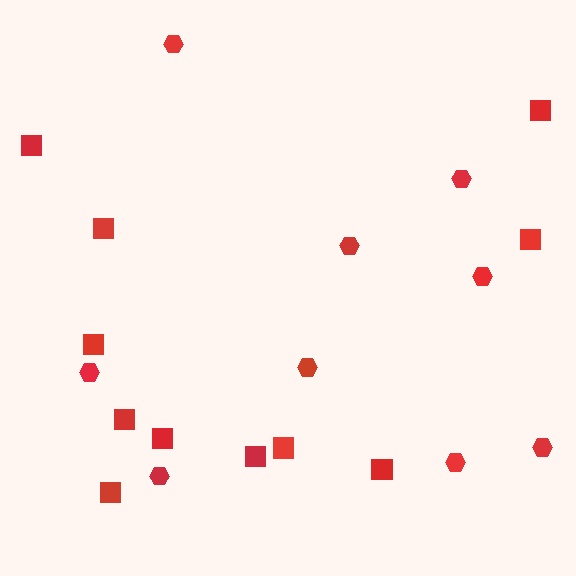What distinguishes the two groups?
There are 2 groups: one group of squares (11) and one group of hexagons (9).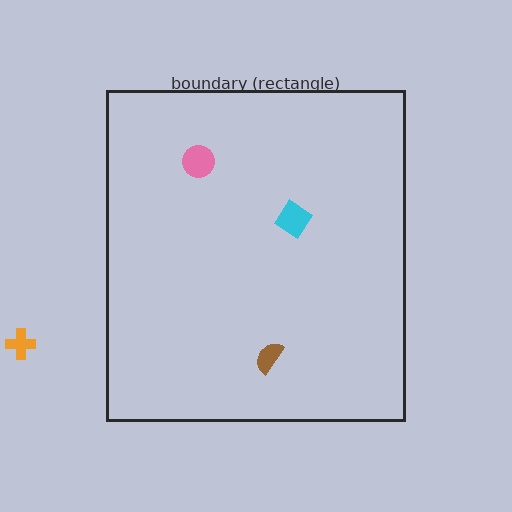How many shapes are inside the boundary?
3 inside, 1 outside.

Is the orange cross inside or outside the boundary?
Outside.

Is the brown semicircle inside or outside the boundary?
Inside.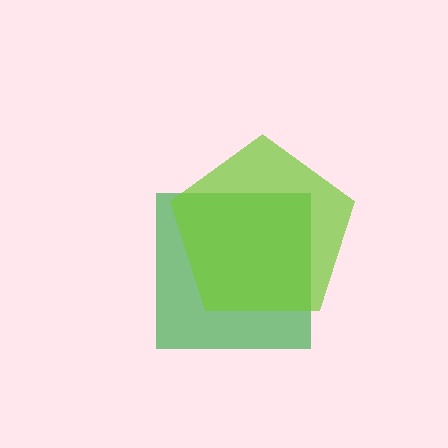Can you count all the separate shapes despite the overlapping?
Yes, there are 2 separate shapes.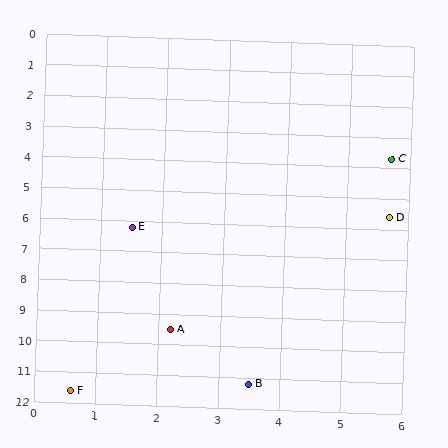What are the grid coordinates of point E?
Point E is at approximately (1.5, 6.2).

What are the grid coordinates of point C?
Point C is at approximately (5.7, 3.7).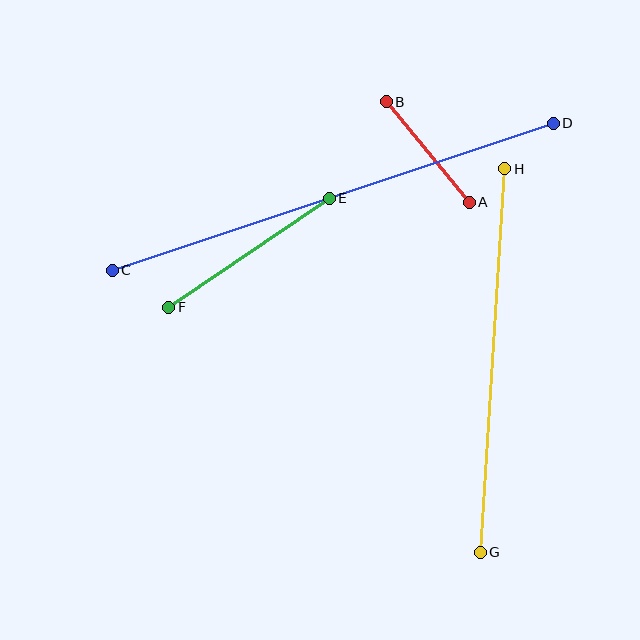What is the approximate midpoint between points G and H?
The midpoint is at approximately (492, 360) pixels.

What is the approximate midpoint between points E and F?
The midpoint is at approximately (249, 253) pixels.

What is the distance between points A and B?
The distance is approximately 130 pixels.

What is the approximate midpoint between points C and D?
The midpoint is at approximately (333, 197) pixels.